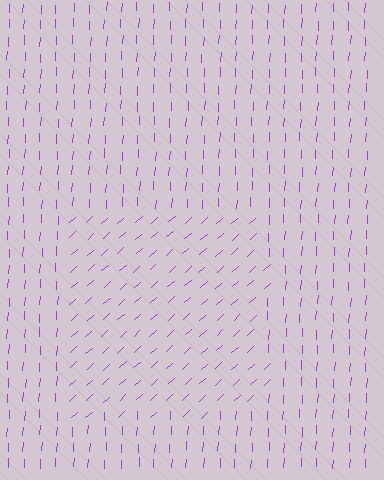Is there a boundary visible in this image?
Yes, there is a texture boundary formed by a change in line orientation.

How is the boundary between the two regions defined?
The boundary is defined purely by a change in line orientation (approximately 45 degrees difference). All lines are the same color and thickness.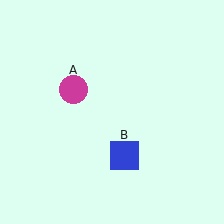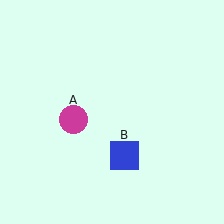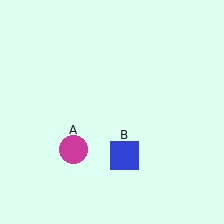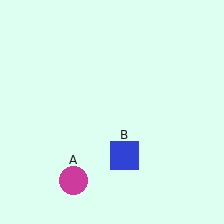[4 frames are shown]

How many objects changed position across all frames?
1 object changed position: magenta circle (object A).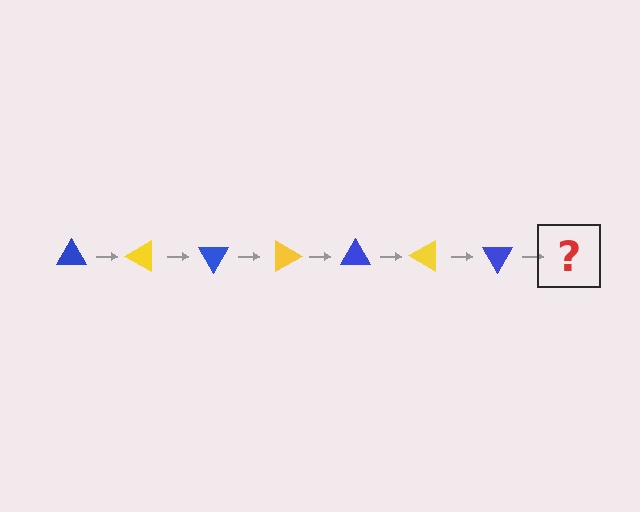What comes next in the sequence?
The next element should be a yellow triangle, rotated 210 degrees from the start.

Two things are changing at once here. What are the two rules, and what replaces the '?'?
The two rules are that it rotates 30 degrees each step and the color cycles through blue and yellow. The '?' should be a yellow triangle, rotated 210 degrees from the start.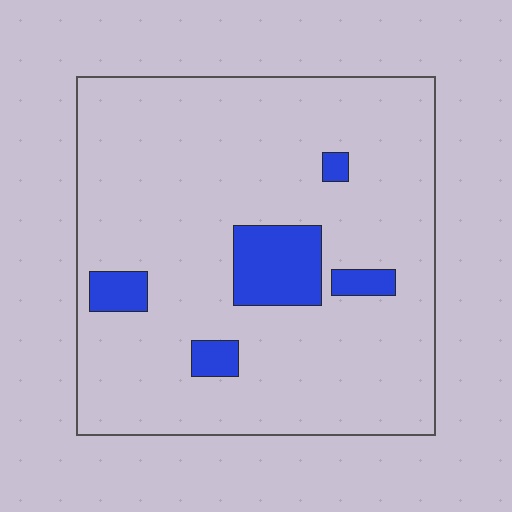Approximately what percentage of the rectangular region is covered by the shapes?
Approximately 10%.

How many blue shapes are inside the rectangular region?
5.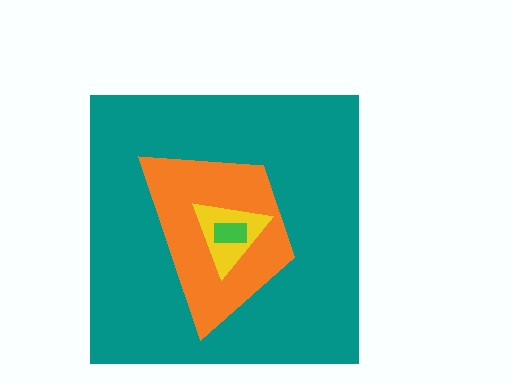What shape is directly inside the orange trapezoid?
The yellow triangle.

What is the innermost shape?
The green rectangle.